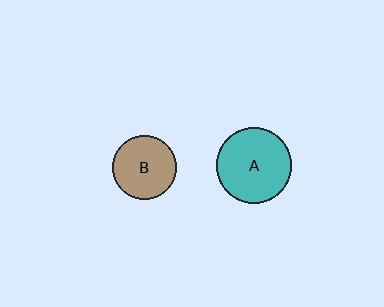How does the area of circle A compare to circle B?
Approximately 1.4 times.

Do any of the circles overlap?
No, none of the circles overlap.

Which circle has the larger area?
Circle A (teal).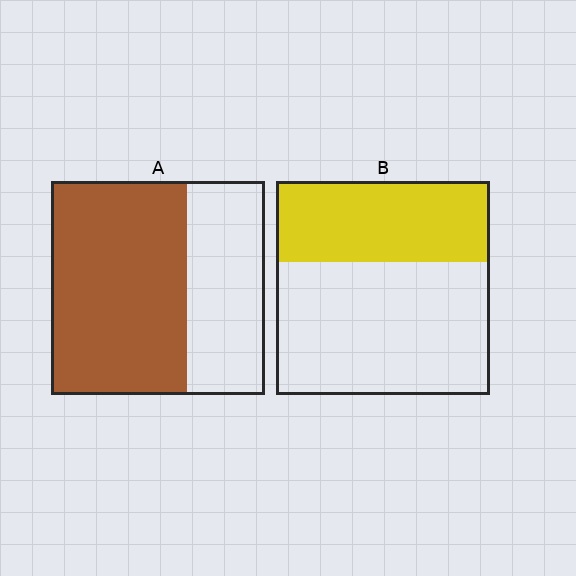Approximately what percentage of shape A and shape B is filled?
A is approximately 65% and B is approximately 40%.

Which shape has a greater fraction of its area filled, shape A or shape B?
Shape A.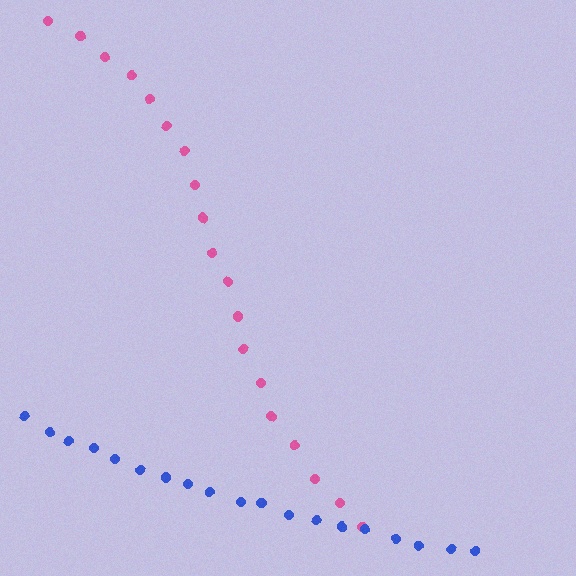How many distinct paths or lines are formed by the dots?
There are 2 distinct paths.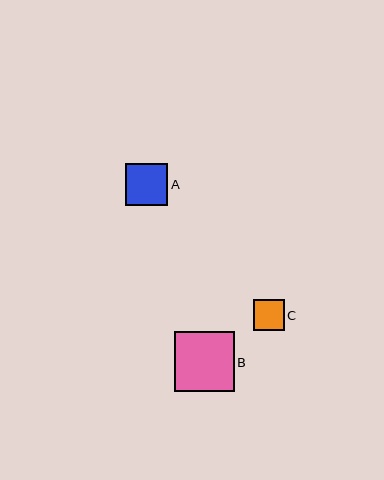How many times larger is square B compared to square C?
Square B is approximately 1.9 times the size of square C.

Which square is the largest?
Square B is the largest with a size of approximately 60 pixels.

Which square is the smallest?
Square C is the smallest with a size of approximately 31 pixels.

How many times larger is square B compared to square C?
Square B is approximately 1.9 times the size of square C.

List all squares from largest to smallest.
From largest to smallest: B, A, C.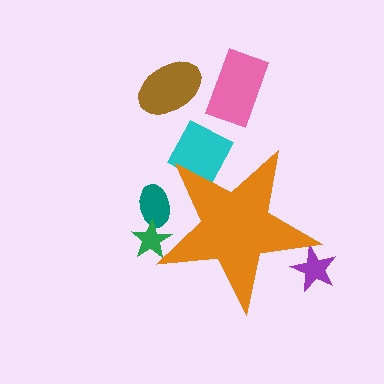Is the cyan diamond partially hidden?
Yes, the cyan diamond is partially hidden behind the orange star.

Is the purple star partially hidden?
Yes, the purple star is partially hidden behind the orange star.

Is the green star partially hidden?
Yes, the green star is partially hidden behind the orange star.